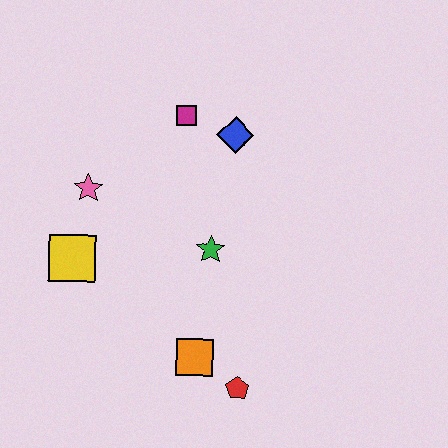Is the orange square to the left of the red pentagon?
Yes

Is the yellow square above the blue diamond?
No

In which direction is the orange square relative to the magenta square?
The orange square is below the magenta square.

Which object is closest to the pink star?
The yellow square is closest to the pink star.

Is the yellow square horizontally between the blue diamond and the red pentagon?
No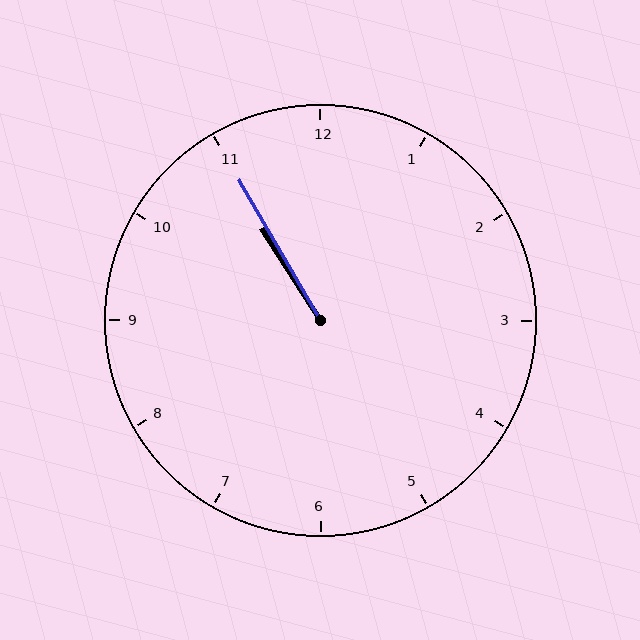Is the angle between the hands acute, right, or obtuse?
It is acute.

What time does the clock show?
10:55.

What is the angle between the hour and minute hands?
Approximately 2 degrees.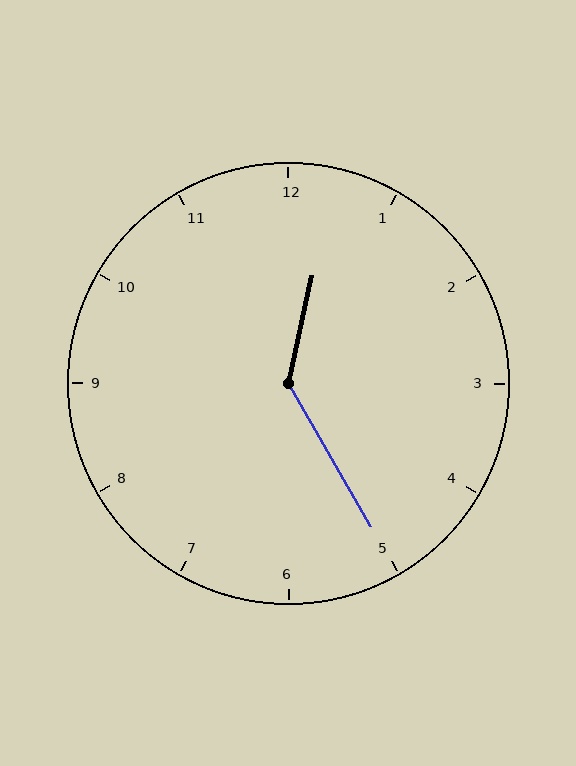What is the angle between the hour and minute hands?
Approximately 138 degrees.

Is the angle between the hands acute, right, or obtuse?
It is obtuse.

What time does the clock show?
12:25.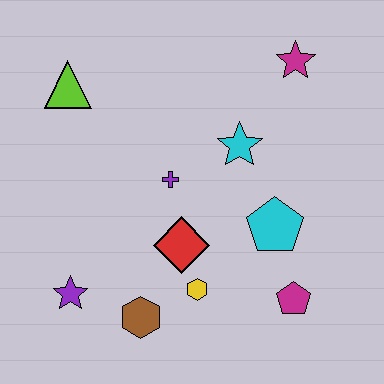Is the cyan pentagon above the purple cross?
No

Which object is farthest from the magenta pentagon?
The lime triangle is farthest from the magenta pentagon.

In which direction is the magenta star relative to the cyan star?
The magenta star is above the cyan star.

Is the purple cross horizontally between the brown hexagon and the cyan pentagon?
Yes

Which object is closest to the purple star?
The brown hexagon is closest to the purple star.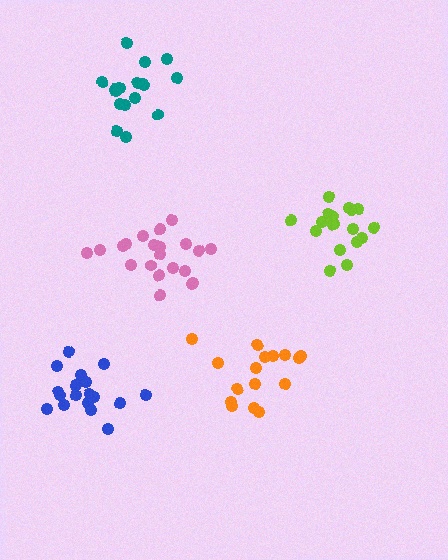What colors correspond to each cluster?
The clusters are colored: teal, lime, orange, blue, pink.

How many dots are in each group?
Group 1: 17 dots, Group 2: 18 dots, Group 3: 16 dots, Group 4: 18 dots, Group 5: 21 dots (90 total).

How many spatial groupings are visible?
There are 5 spatial groupings.